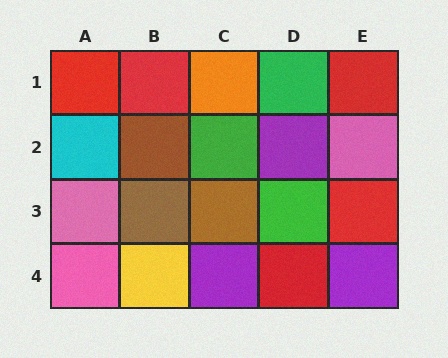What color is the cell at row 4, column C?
Purple.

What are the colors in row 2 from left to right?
Cyan, brown, green, purple, pink.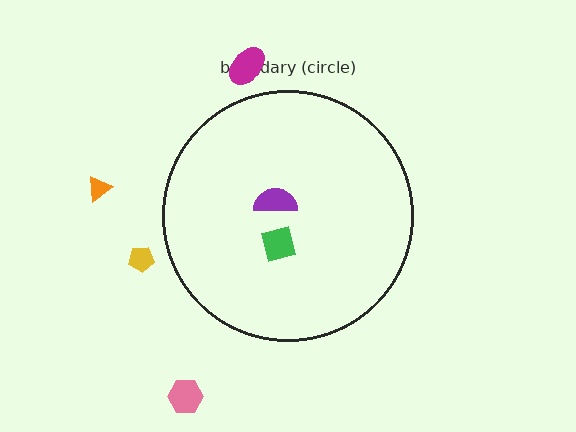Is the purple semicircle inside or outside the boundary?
Inside.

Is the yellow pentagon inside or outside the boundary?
Outside.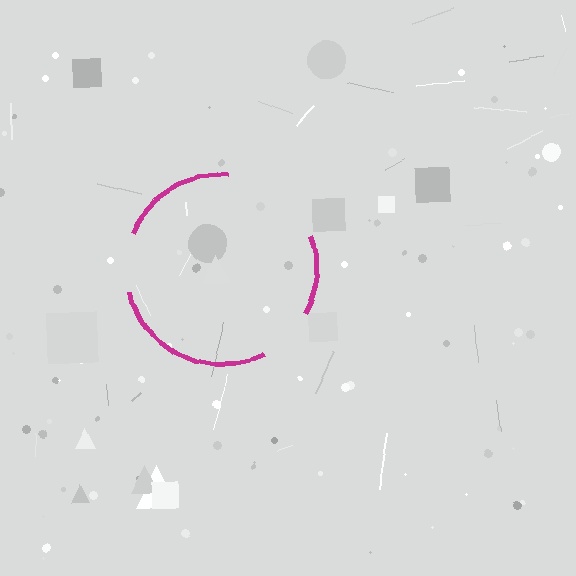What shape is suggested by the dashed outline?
The dashed outline suggests a circle.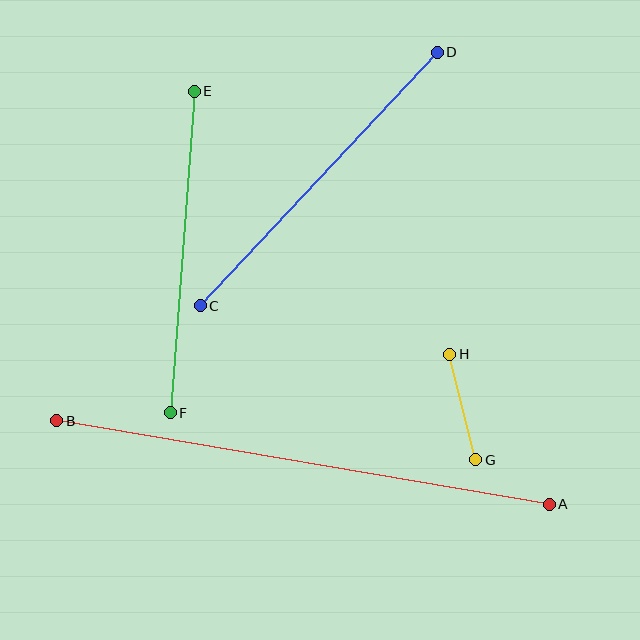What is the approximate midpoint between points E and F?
The midpoint is at approximately (182, 252) pixels.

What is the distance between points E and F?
The distance is approximately 322 pixels.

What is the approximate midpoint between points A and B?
The midpoint is at approximately (303, 462) pixels.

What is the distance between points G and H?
The distance is approximately 109 pixels.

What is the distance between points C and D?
The distance is approximately 347 pixels.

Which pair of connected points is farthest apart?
Points A and B are farthest apart.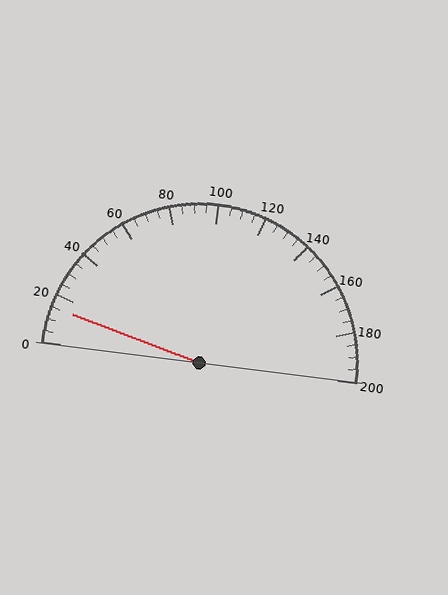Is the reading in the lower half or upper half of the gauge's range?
The reading is in the lower half of the range (0 to 200).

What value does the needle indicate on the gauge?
The needle indicates approximately 15.